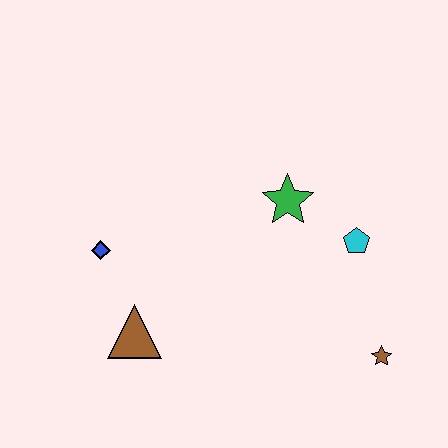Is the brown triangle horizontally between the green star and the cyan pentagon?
No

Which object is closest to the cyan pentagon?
The green star is closest to the cyan pentagon.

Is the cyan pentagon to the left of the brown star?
Yes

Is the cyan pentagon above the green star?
No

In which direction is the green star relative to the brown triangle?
The green star is to the right of the brown triangle.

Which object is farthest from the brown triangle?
The brown star is farthest from the brown triangle.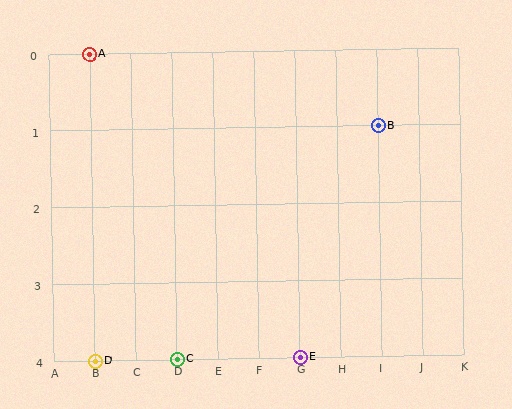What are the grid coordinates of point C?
Point C is at grid coordinates (D, 4).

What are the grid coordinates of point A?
Point A is at grid coordinates (B, 0).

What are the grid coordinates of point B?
Point B is at grid coordinates (I, 1).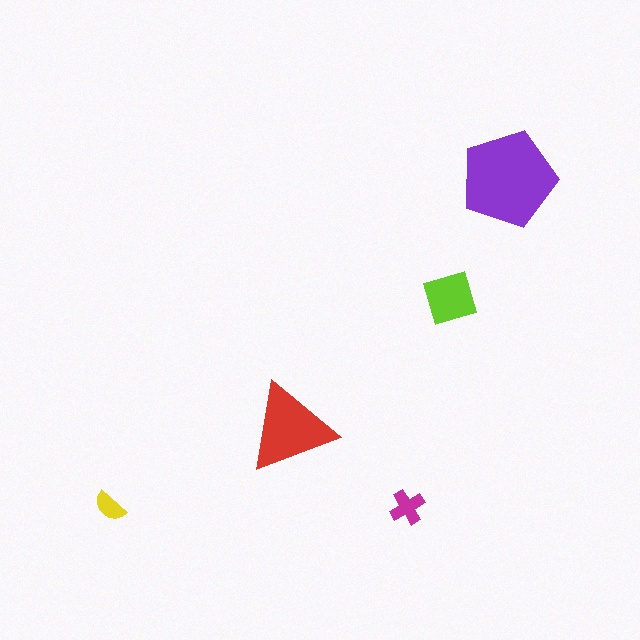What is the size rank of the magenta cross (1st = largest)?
4th.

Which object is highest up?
The purple pentagon is topmost.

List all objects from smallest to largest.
The yellow semicircle, the magenta cross, the lime square, the red triangle, the purple pentagon.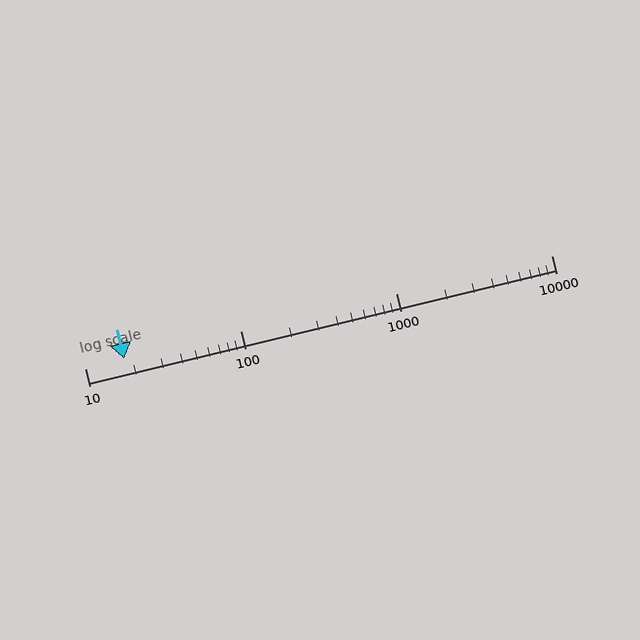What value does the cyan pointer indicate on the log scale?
The pointer indicates approximately 18.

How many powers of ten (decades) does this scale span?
The scale spans 3 decades, from 10 to 10000.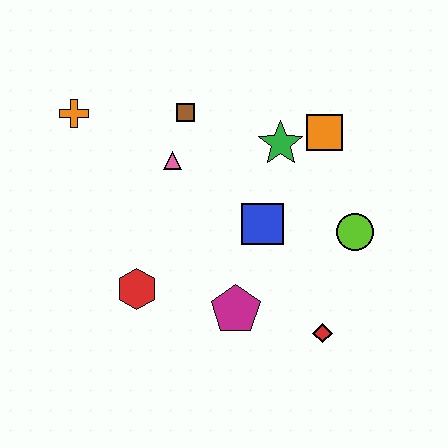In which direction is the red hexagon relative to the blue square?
The red hexagon is to the left of the blue square.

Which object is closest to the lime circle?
The blue square is closest to the lime circle.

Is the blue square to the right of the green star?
No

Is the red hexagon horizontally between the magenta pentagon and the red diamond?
No